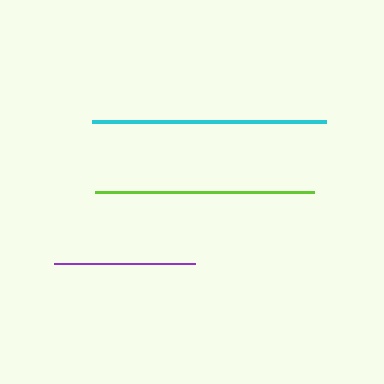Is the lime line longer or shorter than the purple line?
The lime line is longer than the purple line.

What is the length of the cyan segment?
The cyan segment is approximately 234 pixels long.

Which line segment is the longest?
The cyan line is the longest at approximately 234 pixels.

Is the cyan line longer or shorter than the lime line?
The cyan line is longer than the lime line.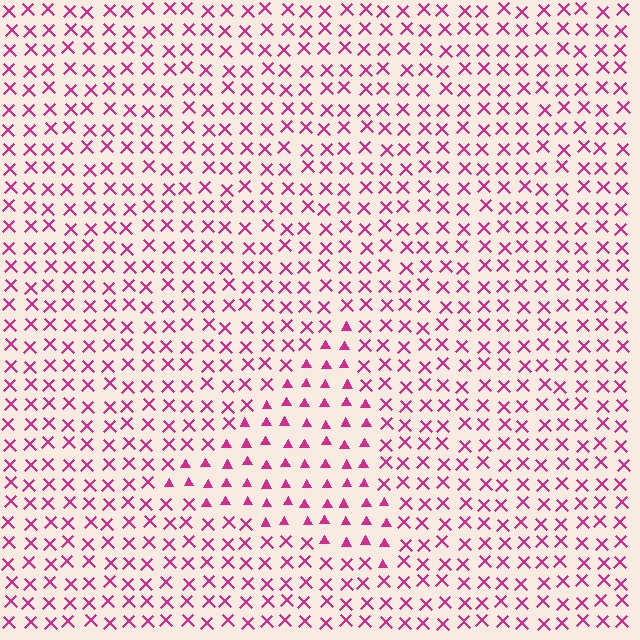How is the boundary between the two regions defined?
The boundary is defined by a change in element shape: triangles inside vs. X marks outside. All elements share the same color and spacing.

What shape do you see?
I see a triangle.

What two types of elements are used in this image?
The image uses triangles inside the triangle region and X marks outside it.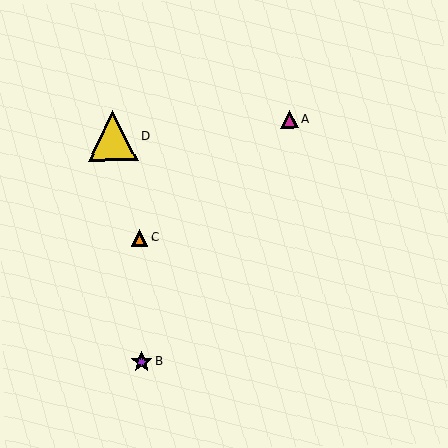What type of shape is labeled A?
Shape A is a magenta triangle.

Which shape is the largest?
The yellow triangle (labeled D) is the largest.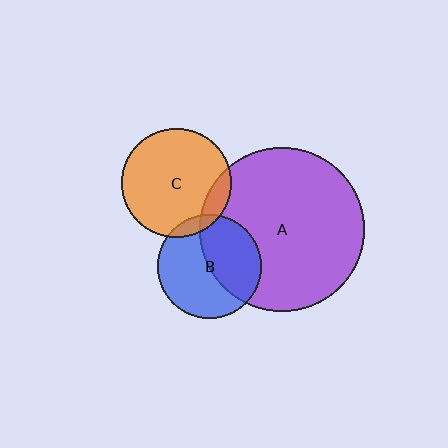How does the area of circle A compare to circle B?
Approximately 2.5 times.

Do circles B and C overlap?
Yes.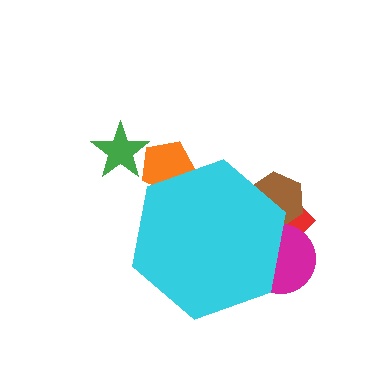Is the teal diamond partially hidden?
Yes, the teal diamond is partially hidden behind the cyan hexagon.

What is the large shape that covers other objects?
A cyan hexagon.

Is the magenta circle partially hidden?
Yes, the magenta circle is partially hidden behind the cyan hexagon.